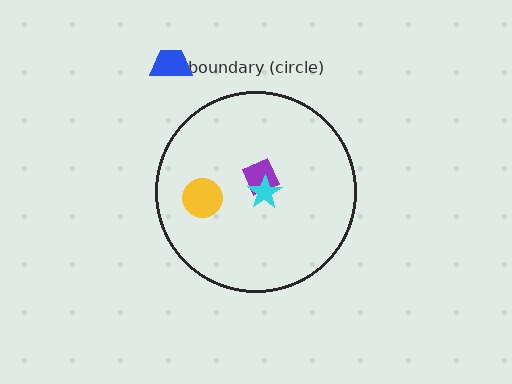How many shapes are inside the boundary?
3 inside, 1 outside.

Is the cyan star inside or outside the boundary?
Inside.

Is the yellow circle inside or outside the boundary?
Inside.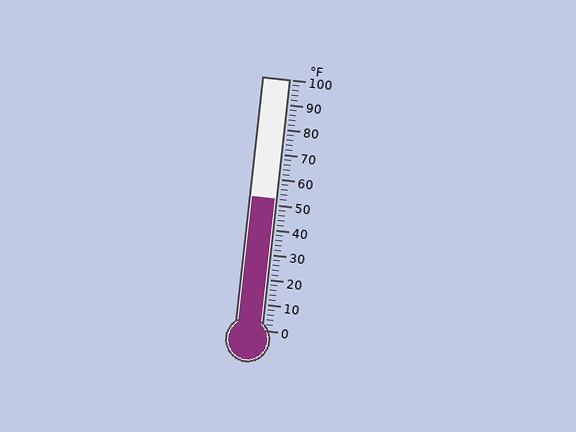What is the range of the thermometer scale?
The thermometer scale ranges from 0°F to 100°F.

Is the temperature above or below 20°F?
The temperature is above 20°F.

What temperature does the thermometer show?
The thermometer shows approximately 52°F.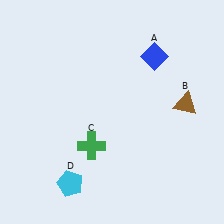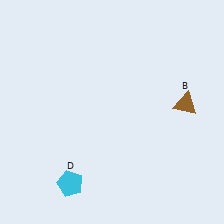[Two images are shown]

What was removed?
The green cross (C), the blue diamond (A) were removed in Image 2.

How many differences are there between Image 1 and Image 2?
There are 2 differences between the two images.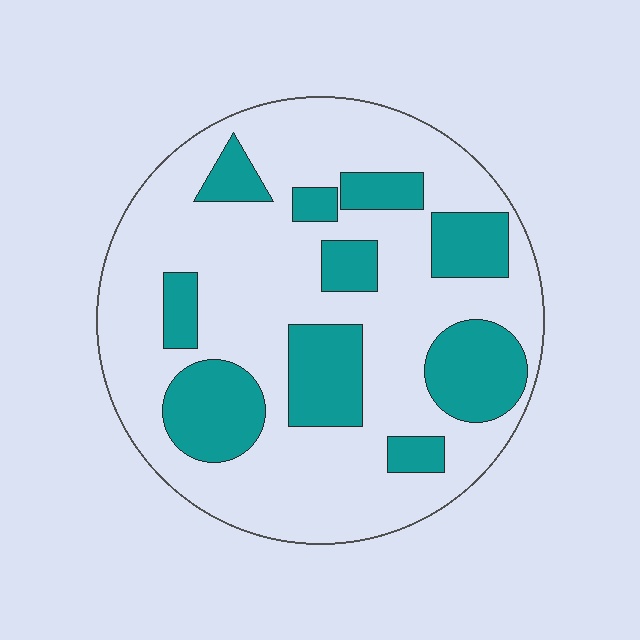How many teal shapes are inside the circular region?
10.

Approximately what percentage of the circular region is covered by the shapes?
Approximately 30%.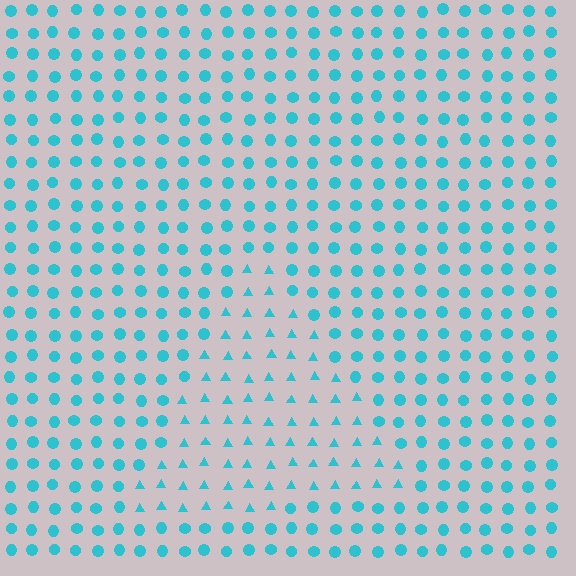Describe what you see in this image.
The image is filled with small cyan elements arranged in a uniform grid. A triangle-shaped region contains triangles, while the surrounding area contains circles. The boundary is defined purely by the change in element shape.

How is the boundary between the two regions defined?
The boundary is defined by a change in element shape: triangles inside vs. circles outside. All elements share the same color and spacing.